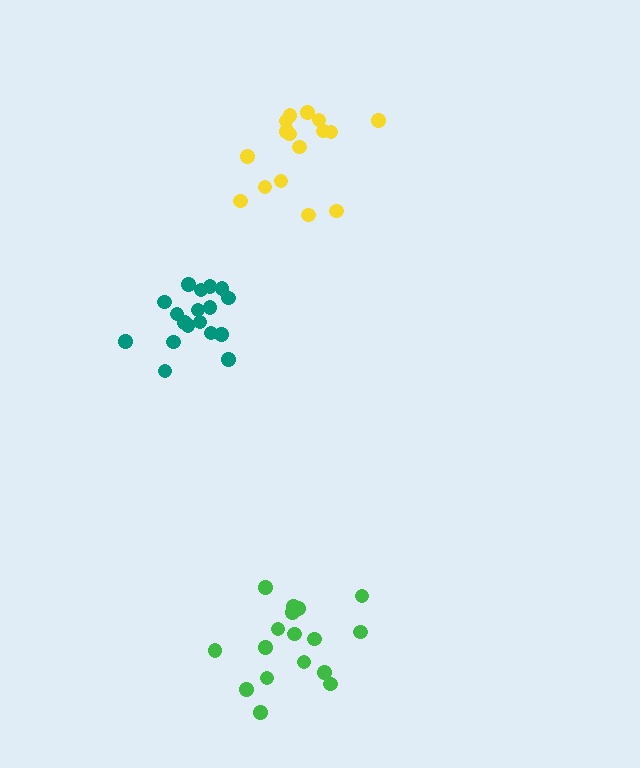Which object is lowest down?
The green cluster is bottommost.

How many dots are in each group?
Group 1: 17 dots, Group 2: 17 dots, Group 3: 18 dots (52 total).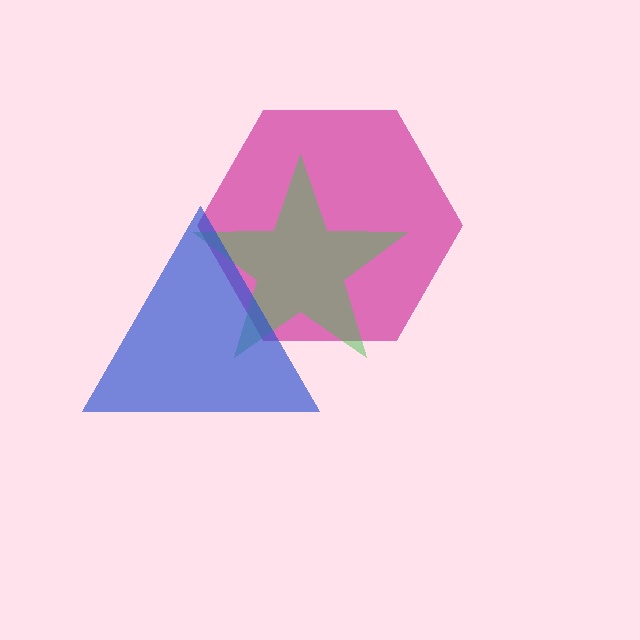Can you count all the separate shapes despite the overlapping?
Yes, there are 3 separate shapes.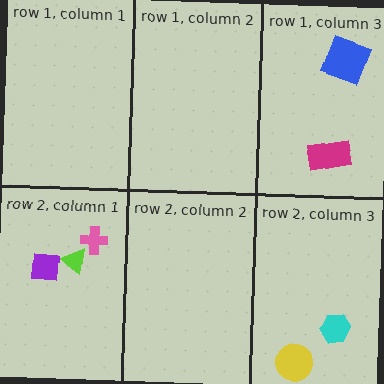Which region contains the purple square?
The row 2, column 1 region.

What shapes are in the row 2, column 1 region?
The lime triangle, the pink cross, the purple square.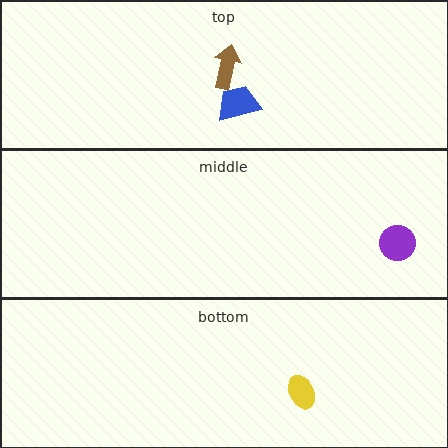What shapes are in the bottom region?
The yellow ellipse.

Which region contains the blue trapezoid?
The top region.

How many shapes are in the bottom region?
1.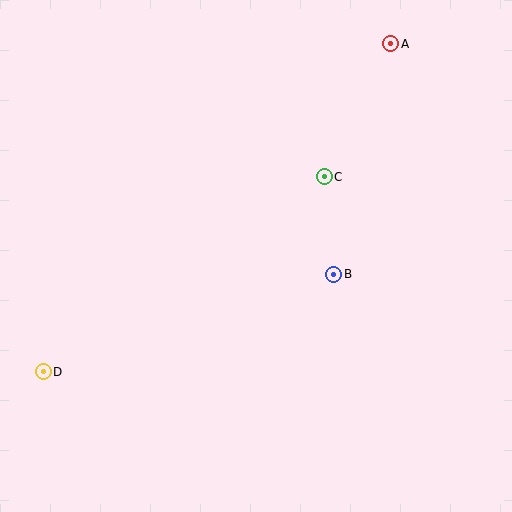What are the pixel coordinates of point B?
Point B is at (334, 274).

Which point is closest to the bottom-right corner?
Point B is closest to the bottom-right corner.